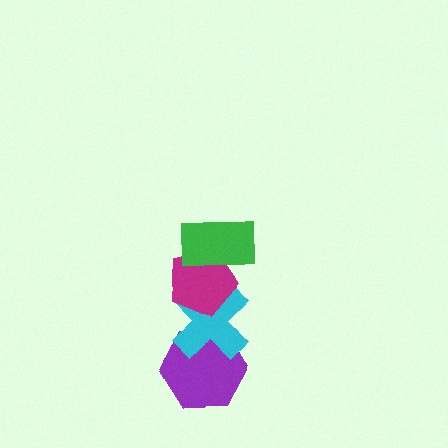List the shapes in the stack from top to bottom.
From top to bottom: the green rectangle, the magenta pentagon, the cyan cross, the purple hexagon.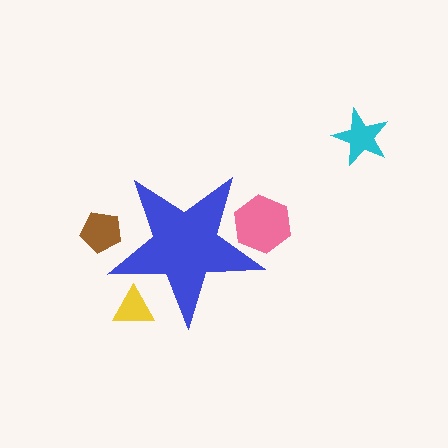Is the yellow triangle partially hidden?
Yes, the yellow triangle is partially hidden behind the blue star.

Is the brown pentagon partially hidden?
Yes, the brown pentagon is partially hidden behind the blue star.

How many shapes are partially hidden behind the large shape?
3 shapes are partially hidden.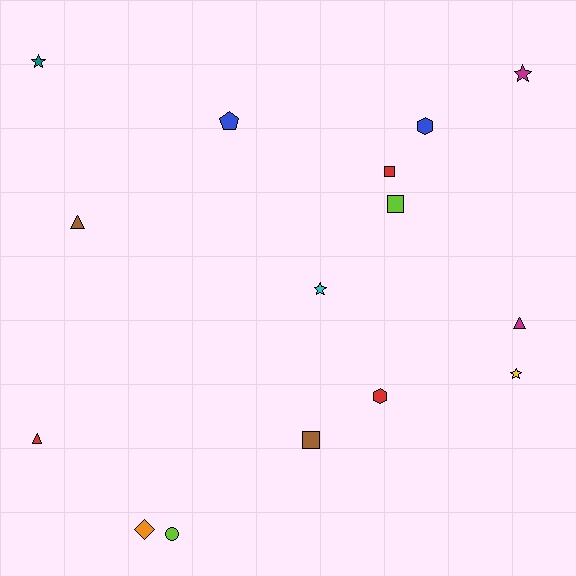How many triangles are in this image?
There are 3 triangles.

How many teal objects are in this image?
There is 1 teal object.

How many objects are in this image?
There are 15 objects.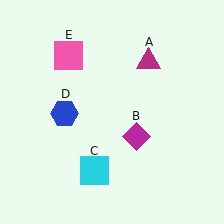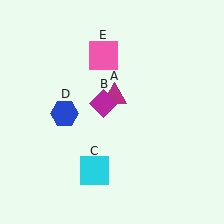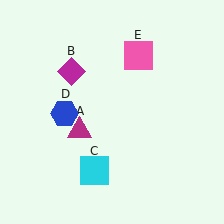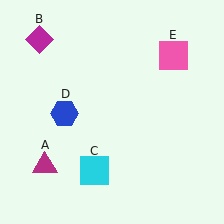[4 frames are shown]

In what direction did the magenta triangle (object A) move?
The magenta triangle (object A) moved down and to the left.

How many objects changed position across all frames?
3 objects changed position: magenta triangle (object A), magenta diamond (object B), pink square (object E).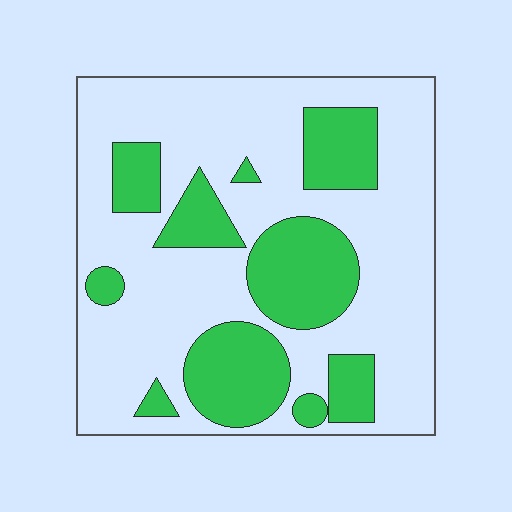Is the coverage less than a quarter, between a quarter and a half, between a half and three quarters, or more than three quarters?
Between a quarter and a half.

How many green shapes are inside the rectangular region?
10.